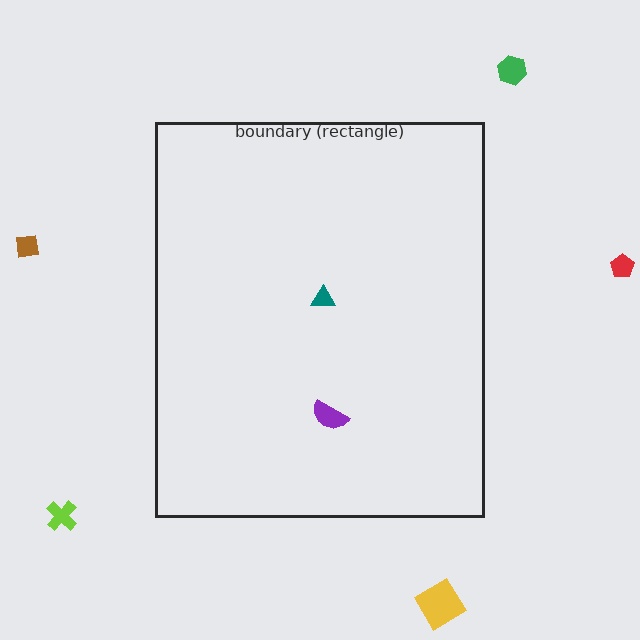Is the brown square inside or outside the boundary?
Outside.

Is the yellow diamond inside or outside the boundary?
Outside.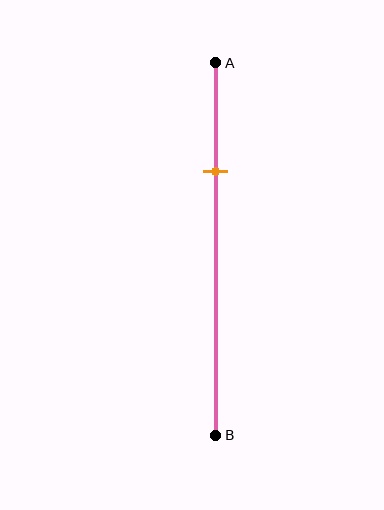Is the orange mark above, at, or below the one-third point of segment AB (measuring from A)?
The orange mark is above the one-third point of segment AB.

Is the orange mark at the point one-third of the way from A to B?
No, the mark is at about 30% from A, not at the 33% one-third point.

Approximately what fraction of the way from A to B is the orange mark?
The orange mark is approximately 30% of the way from A to B.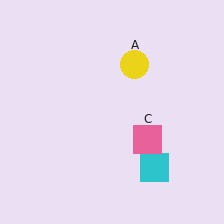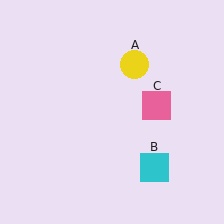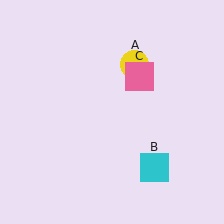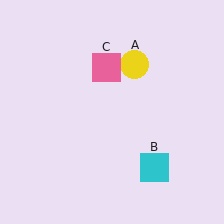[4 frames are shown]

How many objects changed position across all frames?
1 object changed position: pink square (object C).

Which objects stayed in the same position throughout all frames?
Yellow circle (object A) and cyan square (object B) remained stationary.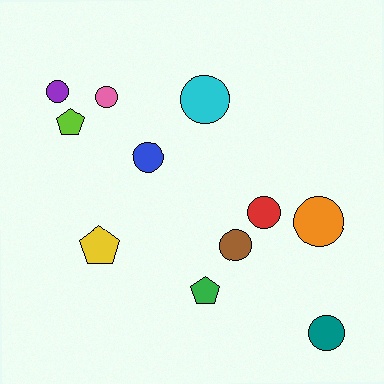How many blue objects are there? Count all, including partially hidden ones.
There is 1 blue object.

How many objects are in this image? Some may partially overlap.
There are 11 objects.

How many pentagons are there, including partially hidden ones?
There are 3 pentagons.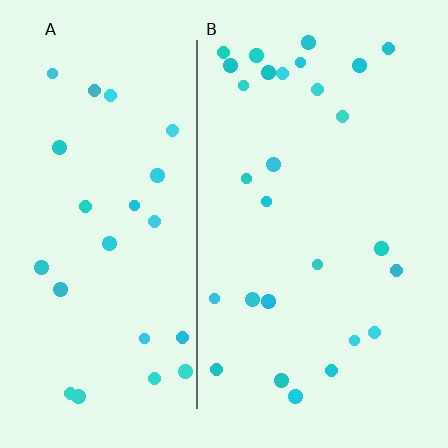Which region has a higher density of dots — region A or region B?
B (the right).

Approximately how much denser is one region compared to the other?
Approximately 1.1× — region B over region A.